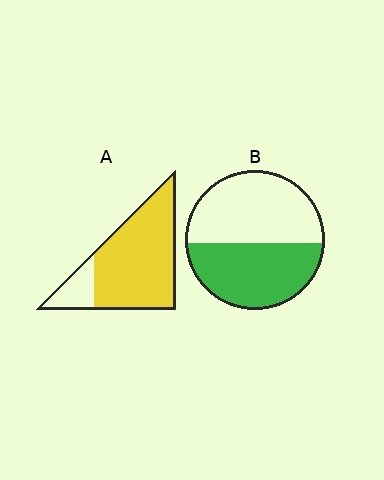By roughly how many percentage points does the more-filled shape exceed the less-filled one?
By roughly 35 percentage points (A over B).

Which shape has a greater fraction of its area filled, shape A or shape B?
Shape A.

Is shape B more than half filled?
Roughly half.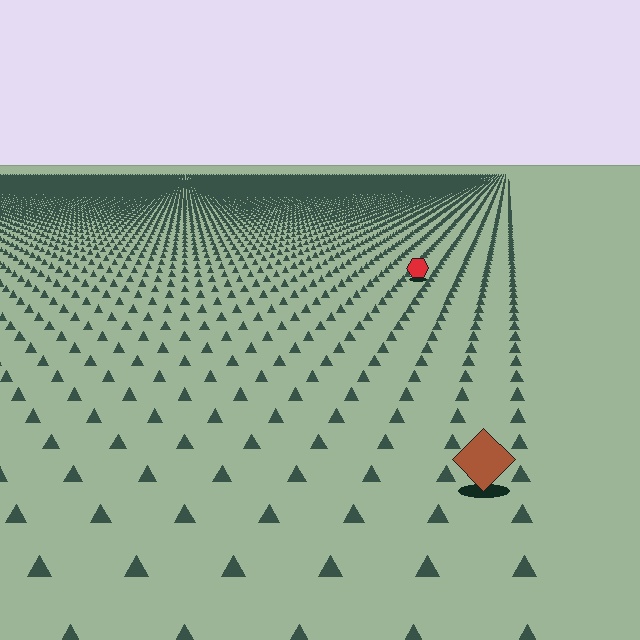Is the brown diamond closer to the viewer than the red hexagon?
Yes. The brown diamond is closer — you can tell from the texture gradient: the ground texture is coarser near it.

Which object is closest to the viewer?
The brown diamond is closest. The texture marks near it are larger and more spread out.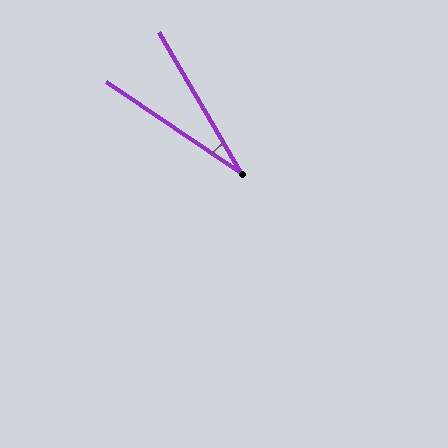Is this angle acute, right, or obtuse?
It is acute.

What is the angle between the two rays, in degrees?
Approximately 25 degrees.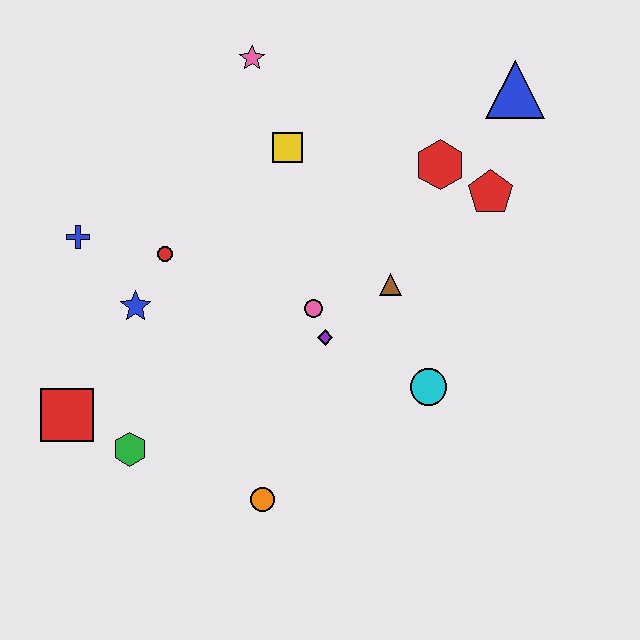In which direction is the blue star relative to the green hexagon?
The blue star is above the green hexagon.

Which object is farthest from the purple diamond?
The blue triangle is farthest from the purple diamond.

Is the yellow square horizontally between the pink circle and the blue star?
Yes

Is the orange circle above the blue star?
No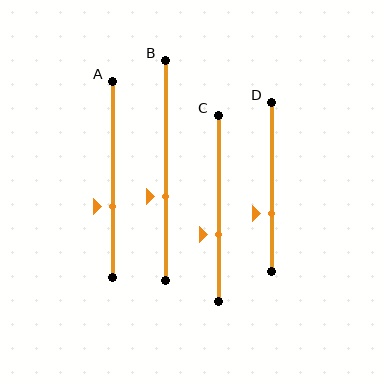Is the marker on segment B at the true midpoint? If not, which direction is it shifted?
No, the marker on segment B is shifted downward by about 12% of the segment length.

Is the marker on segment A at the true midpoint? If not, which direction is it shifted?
No, the marker on segment A is shifted downward by about 14% of the segment length.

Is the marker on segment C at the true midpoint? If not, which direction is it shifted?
No, the marker on segment C is shifted downward by about 14% of the segment length.